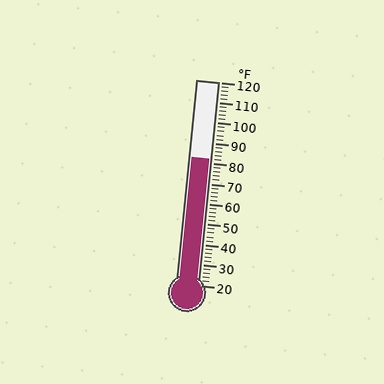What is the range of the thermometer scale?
The thermometer scale ranges from 20°F to 120°F.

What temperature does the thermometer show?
The thermometer shows approximately 82°F.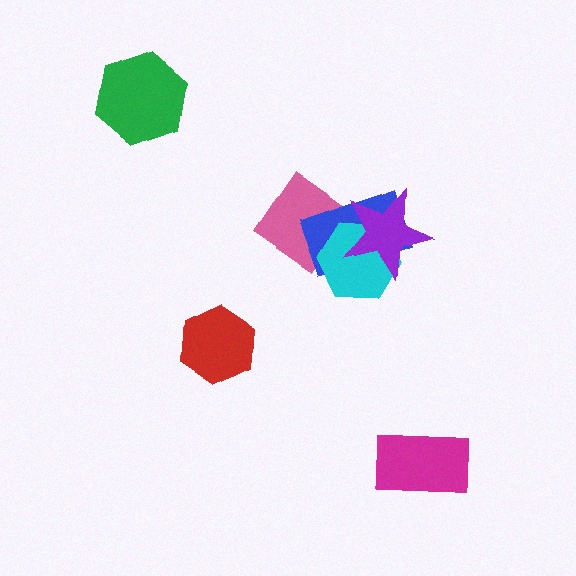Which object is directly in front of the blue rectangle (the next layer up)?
The cyan hexagon is directly in front of the blue rectangle.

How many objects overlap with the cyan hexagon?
3 objects overlap with the cyan hexagon.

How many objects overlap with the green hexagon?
0 objects overlap with the green hexagon.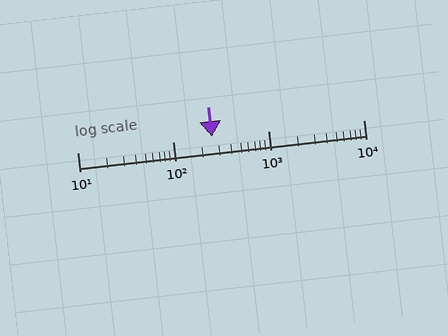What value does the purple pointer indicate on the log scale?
The pointer indicates approximately 260.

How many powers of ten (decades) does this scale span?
The scale spans 3 decades, from 10 to 10000.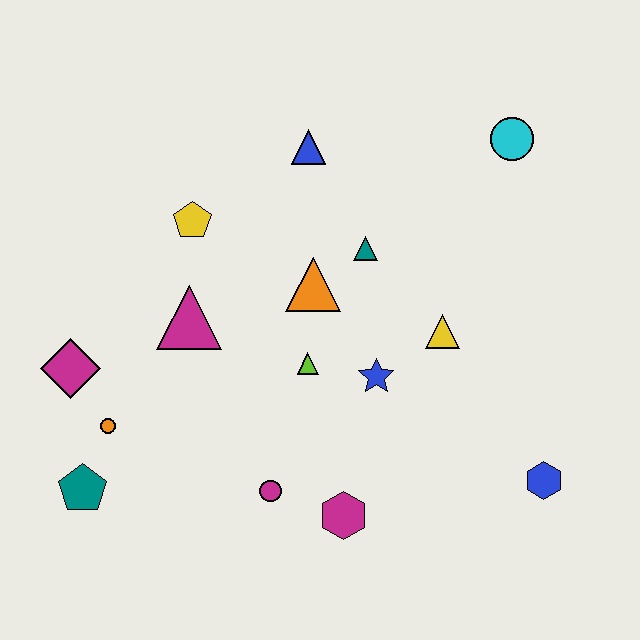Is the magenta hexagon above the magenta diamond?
No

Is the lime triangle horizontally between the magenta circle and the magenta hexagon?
Yes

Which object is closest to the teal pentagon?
The orange circle is closest to the teal pentagon.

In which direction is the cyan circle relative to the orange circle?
The cyan circle is to the right of the orange circle.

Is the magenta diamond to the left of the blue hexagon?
Yes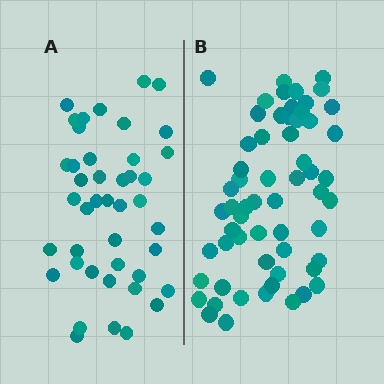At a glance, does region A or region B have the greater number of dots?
Region B (the right region) has more dots.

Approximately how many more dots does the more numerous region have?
Region B has approximately 15 more dots than region A.